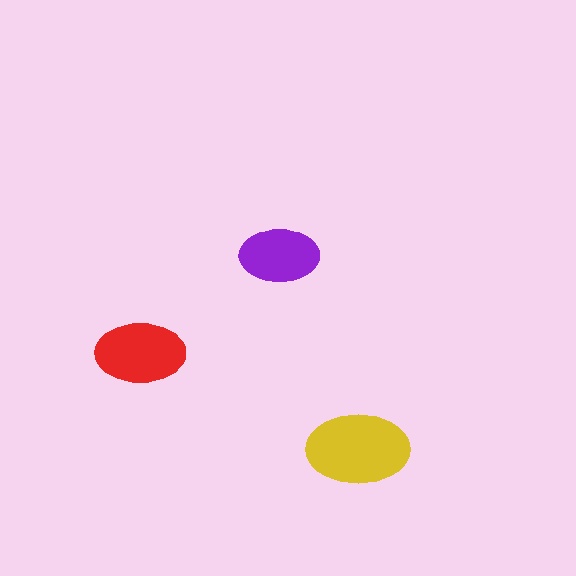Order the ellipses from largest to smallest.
the yellow one, the red one, the purple one.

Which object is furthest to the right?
The yellow ellipse is rightmost.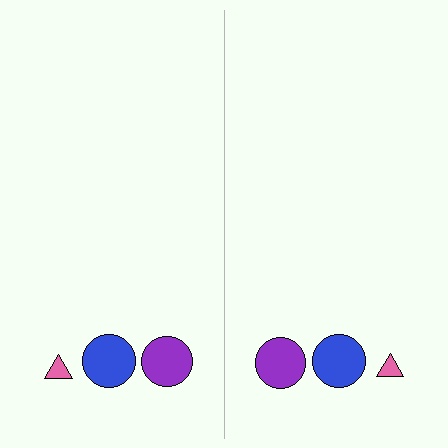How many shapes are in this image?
There are 6 shapes in this image.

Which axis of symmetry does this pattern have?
The pattern has a vertical axis of symmetry running through the center of the image.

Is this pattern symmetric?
Yes, this pattern has bilateral (reflection) symmetry.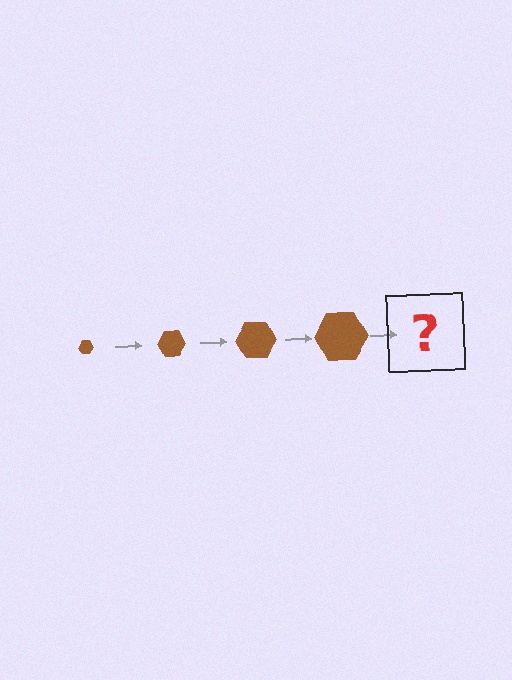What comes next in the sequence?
The next element should be a brown hexagon, larger than the previous one.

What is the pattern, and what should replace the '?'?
The pattern is that the hexagon gets progressively larger each step. The '?' should be a brown hexagon, larger than the previous one.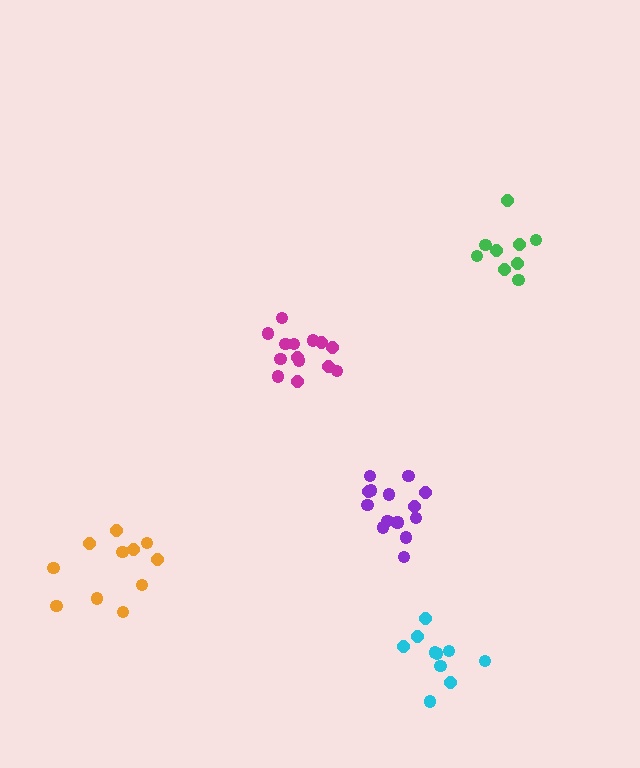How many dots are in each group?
Group 1: 14 dots, Group 2: 11 dots, Group 3: 9 dots, Group 4: 15 dots, Group 5: 10 dots (59 total).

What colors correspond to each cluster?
The clusters are colored: magenta, orange, green, purple, cyan.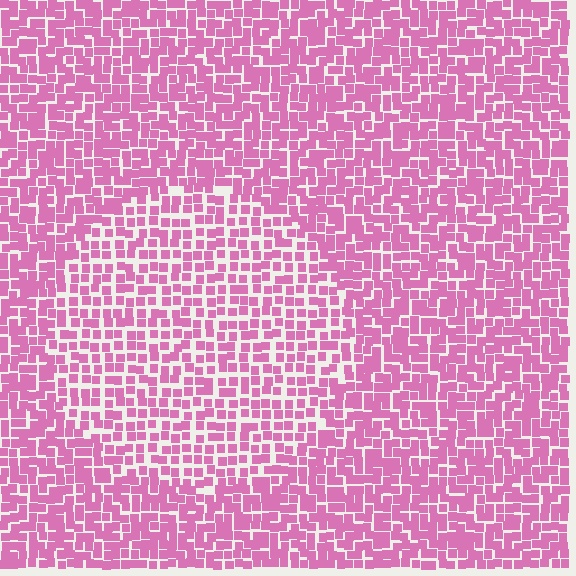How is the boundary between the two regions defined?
The boundary is defined by a change in element density (approximately 1.5x ratio). All elements are the same color, size, and shape.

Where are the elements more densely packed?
The elements are more densely packed outside the circle boundary.